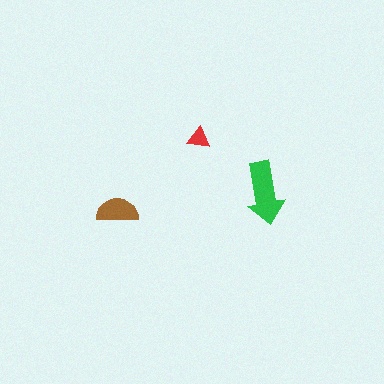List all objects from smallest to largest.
The red triangle, the brown semicircle, the green arrow.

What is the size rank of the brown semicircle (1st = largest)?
2nd.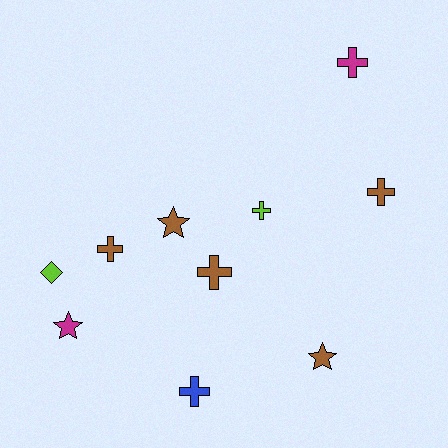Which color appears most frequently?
Brown, with 5 objects.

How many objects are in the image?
There are 10 objects.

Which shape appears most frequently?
Cross, with 6 objects.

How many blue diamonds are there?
There are no blue diamonds.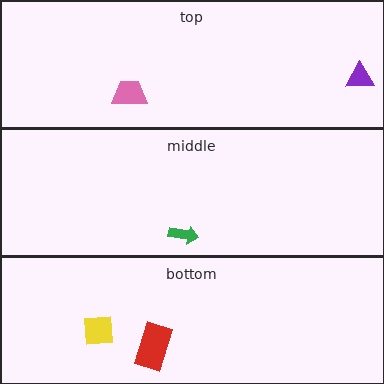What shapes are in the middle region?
The green arrow.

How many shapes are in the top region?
2.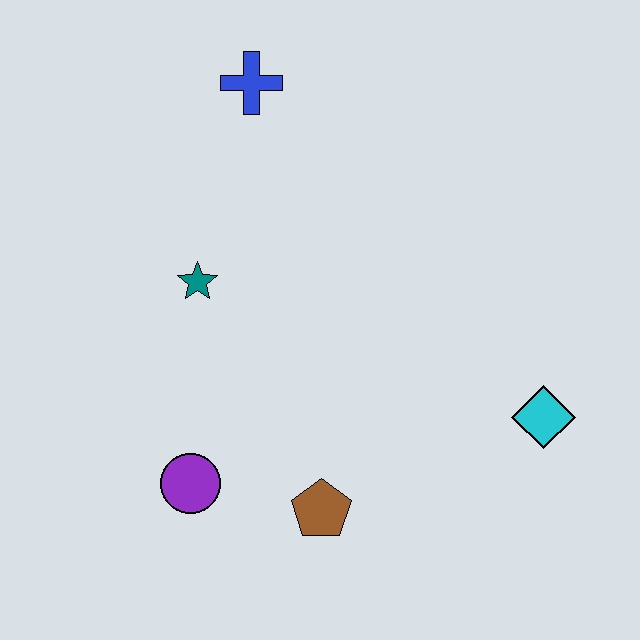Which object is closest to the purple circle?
The brown pentagon is closest to the purple circle.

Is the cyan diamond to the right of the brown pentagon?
Yes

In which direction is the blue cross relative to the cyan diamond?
The blue cross is above the cyan diamond.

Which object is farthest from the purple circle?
The blue cross is farthest from the purple circle.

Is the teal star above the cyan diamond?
Yes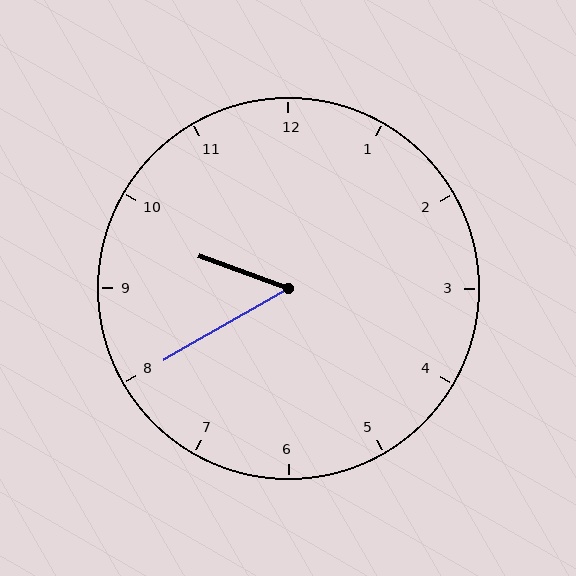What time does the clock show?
9:40.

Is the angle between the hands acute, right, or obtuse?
It is acute.